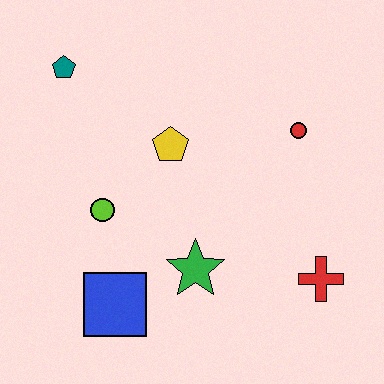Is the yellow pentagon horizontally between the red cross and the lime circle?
Yes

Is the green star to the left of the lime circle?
No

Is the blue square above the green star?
No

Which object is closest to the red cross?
The green star is closest to the red cross.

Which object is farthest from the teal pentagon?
The red cross is farthest from the teal pentagon.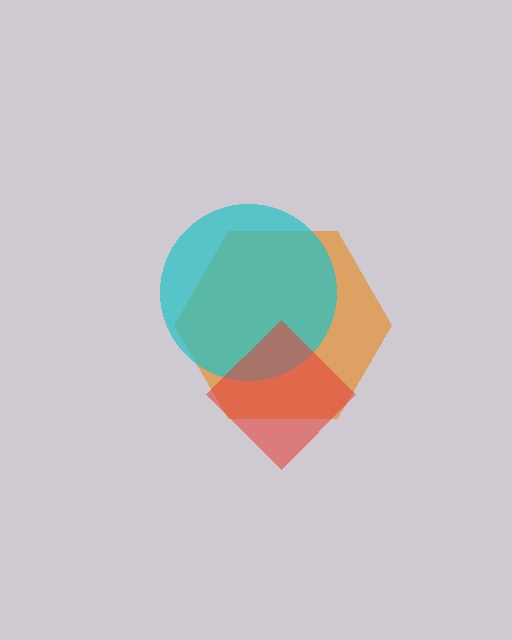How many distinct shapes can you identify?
There are 3 distinct shapes: an orange hexagon, a cyan circle, a red diamond.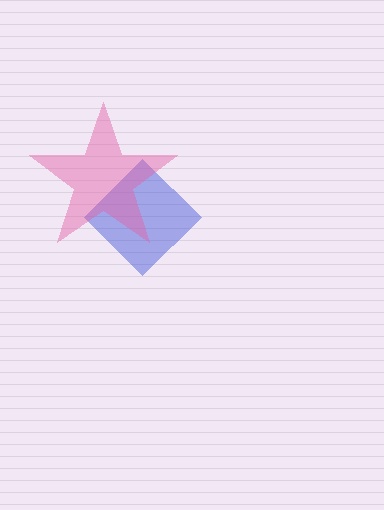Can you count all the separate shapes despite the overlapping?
Yes, there are 2 separate shapes.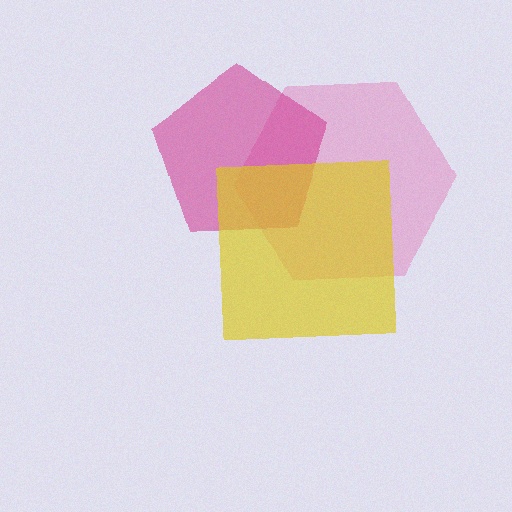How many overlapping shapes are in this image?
There are 3 overlapping shapes in the image.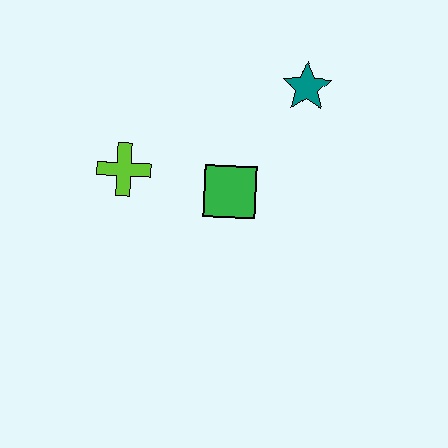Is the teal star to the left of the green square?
No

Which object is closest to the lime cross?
The green square is closest to the lime cross.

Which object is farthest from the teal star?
The lime cross is farthest from the teal star.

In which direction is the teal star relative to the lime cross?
The teal star is to the right of the lime cross.